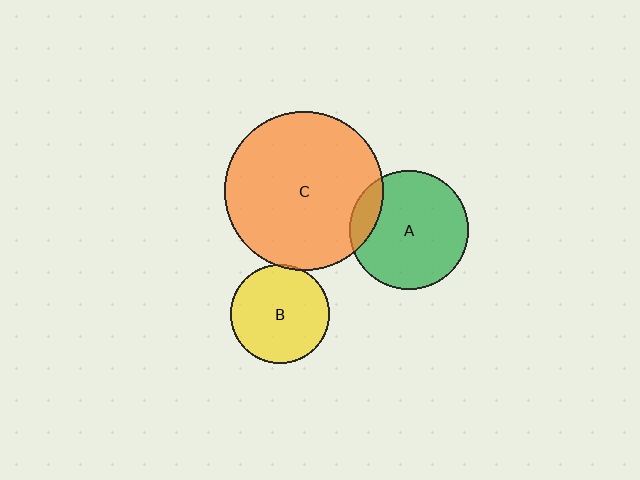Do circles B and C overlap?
Yes.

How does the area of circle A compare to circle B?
Approximately 1.4 times.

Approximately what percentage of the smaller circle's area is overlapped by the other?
Approximately 5%.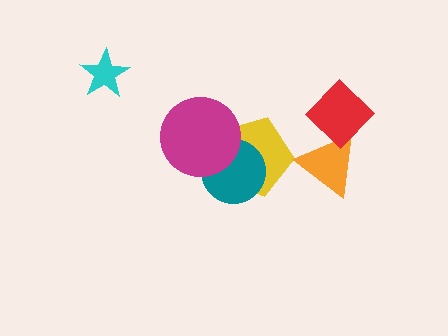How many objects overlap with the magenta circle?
2 objects overlap with the magenta circle.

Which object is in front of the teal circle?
The magenta circle is in front of the teal circle.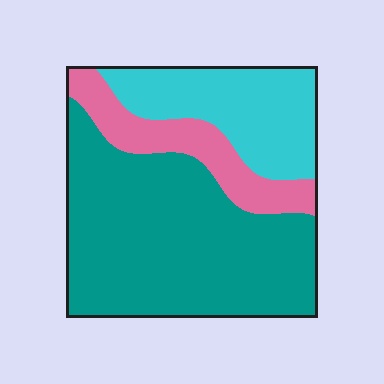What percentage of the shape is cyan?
Cyan covers around 25% of the shape.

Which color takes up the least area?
Pink, at roughly 15%.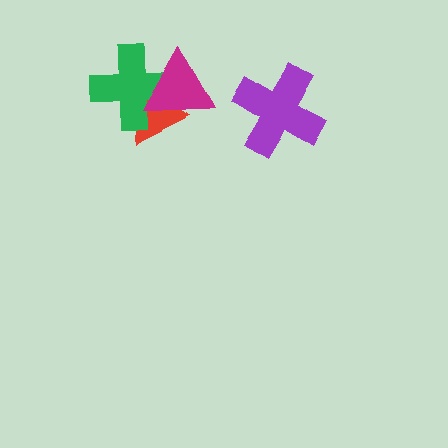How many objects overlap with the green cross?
2 objects overlap with the green cross.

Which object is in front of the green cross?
The magenta triangle is in front of the green cross.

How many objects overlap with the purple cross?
0 objects overlap with the purple cross.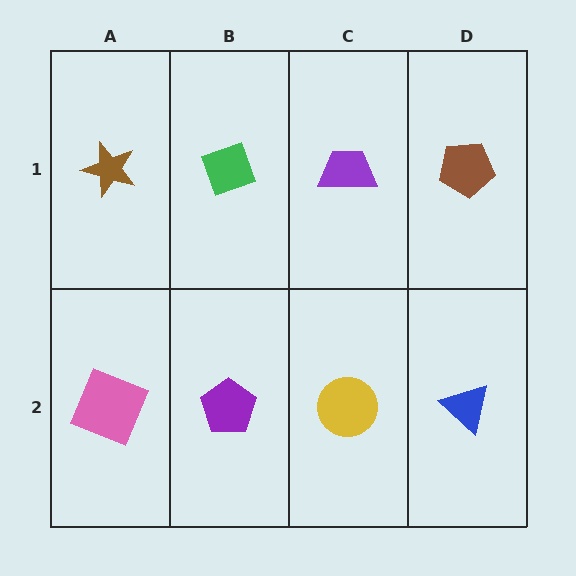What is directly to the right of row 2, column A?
A purple pentagon.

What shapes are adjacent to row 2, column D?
A brown pentagon (row 1, column D), a yellow circle (row 2, column C).